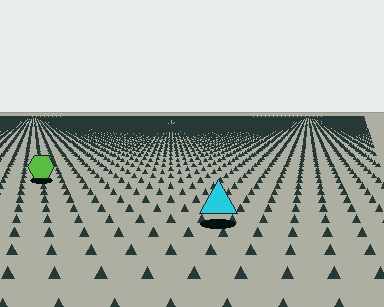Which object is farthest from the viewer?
The lime hexagon is farthest from the viewer. It appears smaller and the ground texture around it is denser.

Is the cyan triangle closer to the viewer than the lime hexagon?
Yes. The cyan triangle is closer — you can tell from the texture gradient: the ground texture is coarser near it.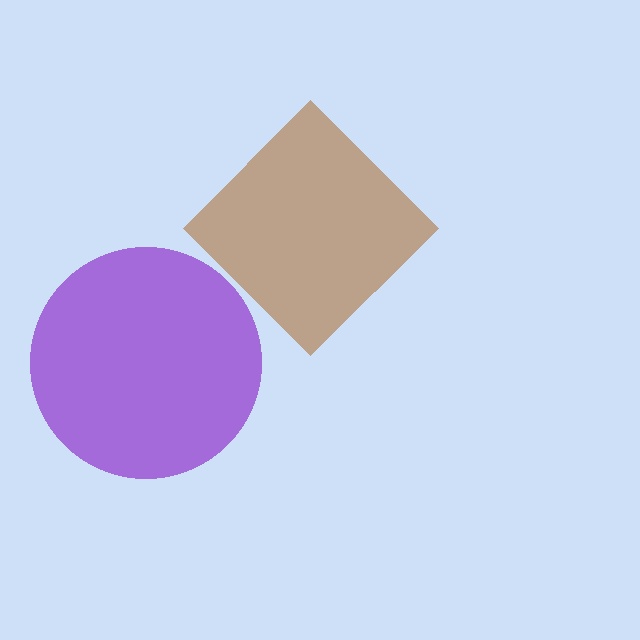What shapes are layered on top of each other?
The layered shapes are: a purple circle, a brown diamond.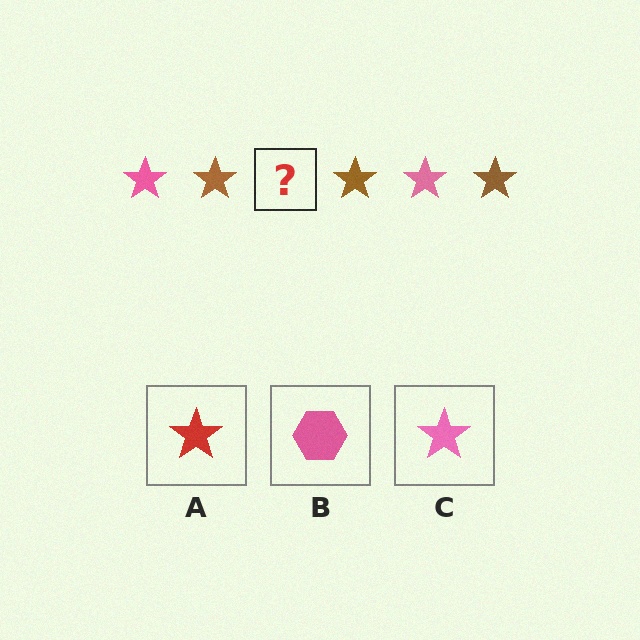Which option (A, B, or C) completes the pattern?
C.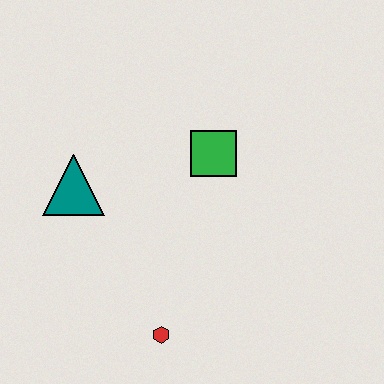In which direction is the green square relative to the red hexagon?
The green square is above the red hexagon.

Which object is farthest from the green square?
The red hexagon is farthest from the green square.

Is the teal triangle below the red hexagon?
No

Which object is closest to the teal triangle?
The green square is closest to the teal triangle.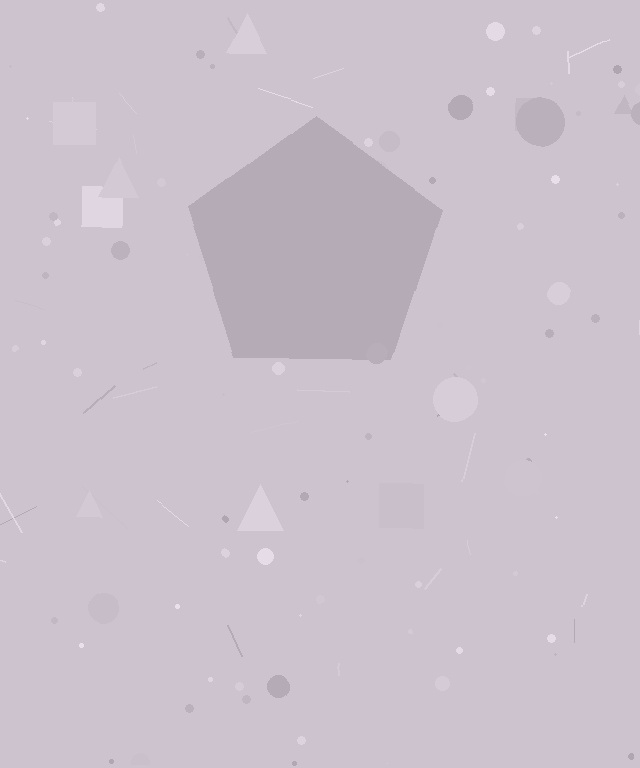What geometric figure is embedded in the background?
A pentagon is embedded in the background.